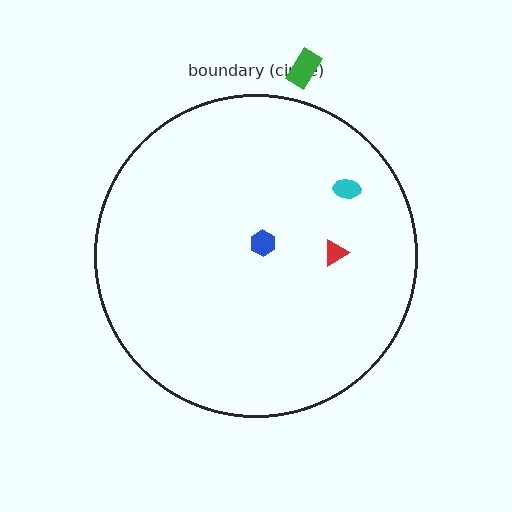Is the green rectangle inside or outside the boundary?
Outside.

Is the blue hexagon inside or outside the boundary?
Inside.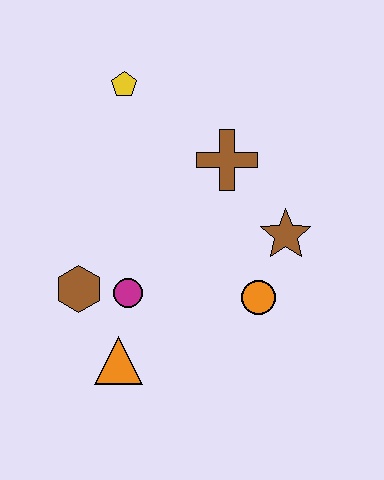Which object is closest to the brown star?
The orange circle is closest to the brown star.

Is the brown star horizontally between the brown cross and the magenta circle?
No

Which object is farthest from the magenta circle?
The yellow pentagon is farthest from the magenta circle.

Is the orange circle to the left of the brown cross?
No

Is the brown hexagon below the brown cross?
Yes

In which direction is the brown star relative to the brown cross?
The brown star is below the brown cross.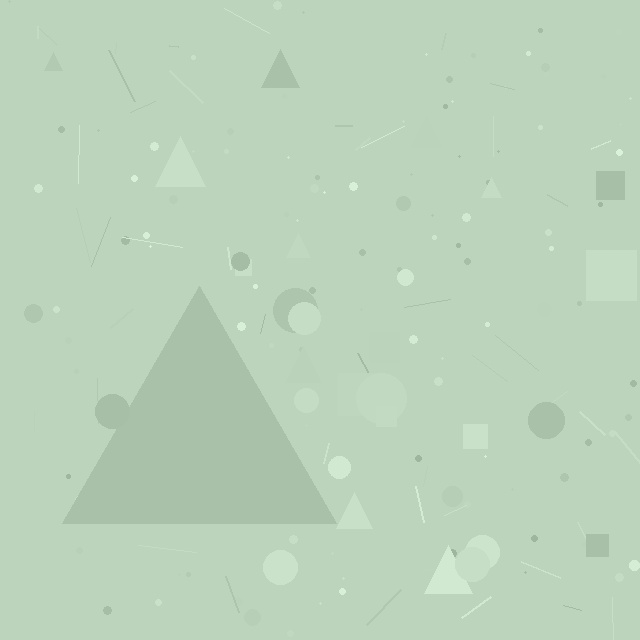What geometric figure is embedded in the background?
A triangle is embedded in the background.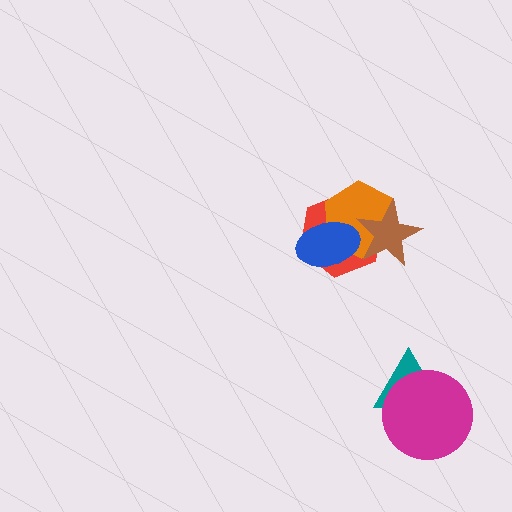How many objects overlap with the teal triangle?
1 object overlaps with the teal triangle.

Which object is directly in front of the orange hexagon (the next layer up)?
The blue ellipse is directly in front of the orange hexagon.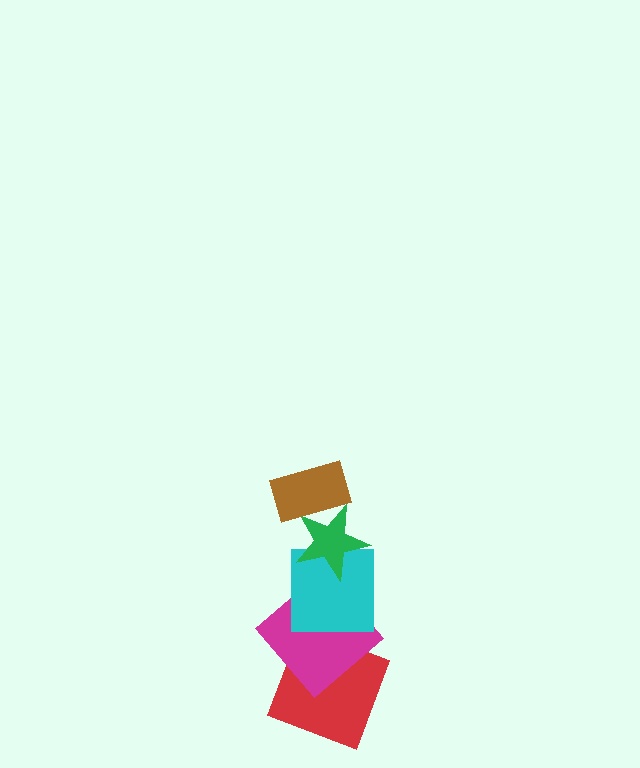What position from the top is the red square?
The red square is 5th from the top.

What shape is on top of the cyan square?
The green star is on top of the cyan square.